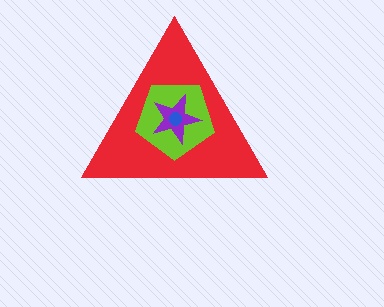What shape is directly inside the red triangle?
The lime pentagon.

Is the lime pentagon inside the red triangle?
Yes.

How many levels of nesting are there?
4.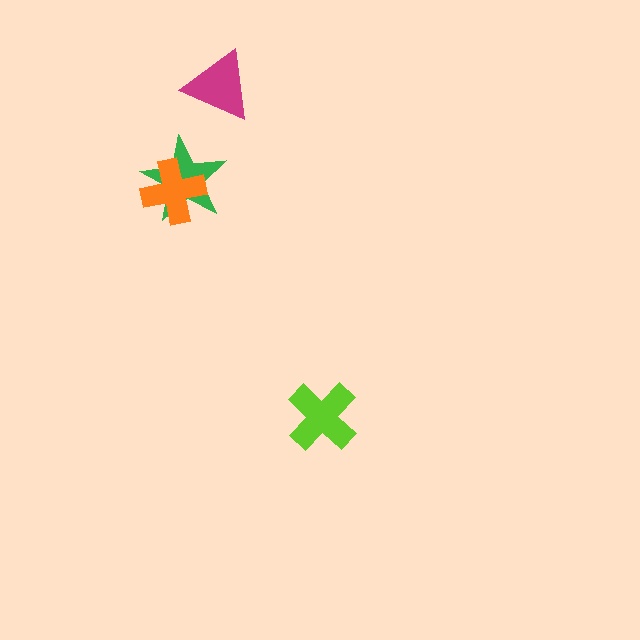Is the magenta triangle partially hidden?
No, no other shape covers it.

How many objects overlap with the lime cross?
0 objects overlap with the lime cross.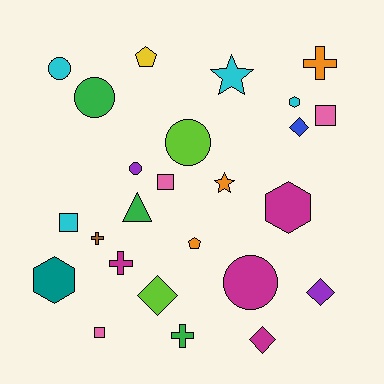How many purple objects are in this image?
There are 2 purple objects.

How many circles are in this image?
There are 5 circles.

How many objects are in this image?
There are 25 objects.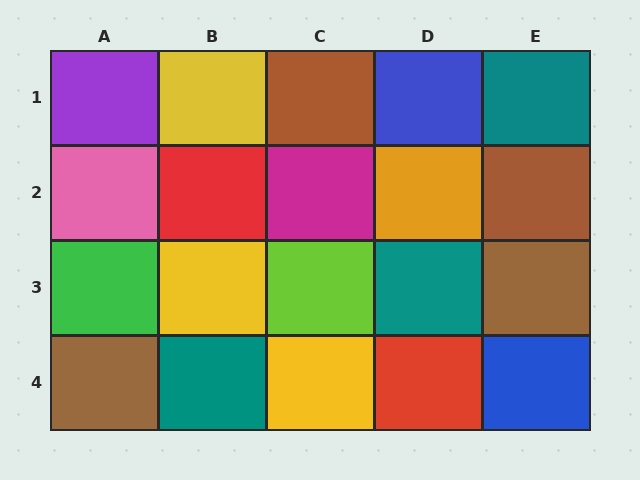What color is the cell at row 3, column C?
Lime.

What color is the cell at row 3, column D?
Teal.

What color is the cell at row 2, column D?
Orange.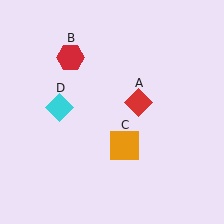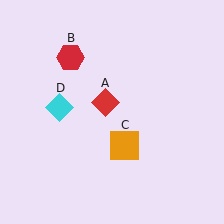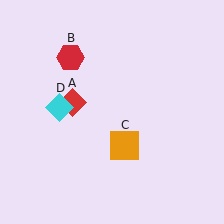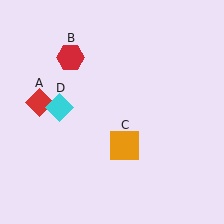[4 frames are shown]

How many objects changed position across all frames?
1 object changed position: red diamond (object A).